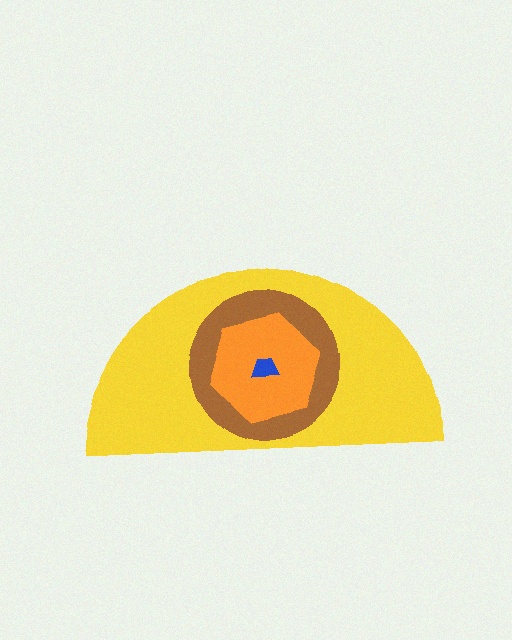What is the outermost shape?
The yellow semicircle.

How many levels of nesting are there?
4.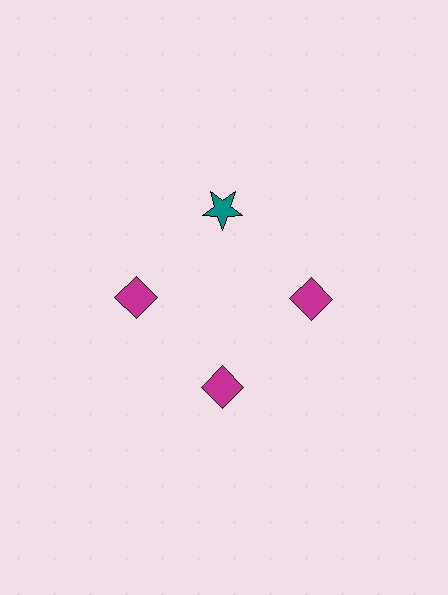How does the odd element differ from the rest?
It differs in both color (teal instead of magenta) and shape (star instead of diamond).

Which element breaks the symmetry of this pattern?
The teal star at roughly the 12 o'clock position breaks the symmetry. All other shapes are magenta diamonds.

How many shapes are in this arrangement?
There are 4 shapes arranged in a ring pattern.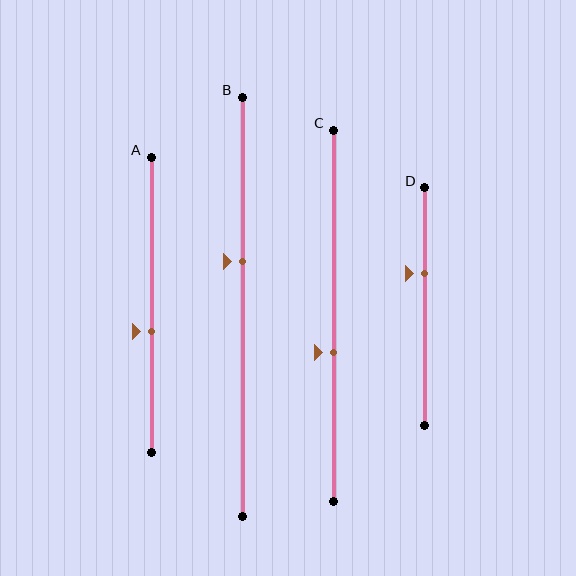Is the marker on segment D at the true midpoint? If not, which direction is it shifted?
No, the marker on segment D is shifted upward by about 14% of the segment length.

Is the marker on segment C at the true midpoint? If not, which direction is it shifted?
No, the marker on segment C is shifted downward by about 10% of the segment length.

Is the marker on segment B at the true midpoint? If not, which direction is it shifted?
No, the marker on segment B is shifted upward by about 11% of the segment length.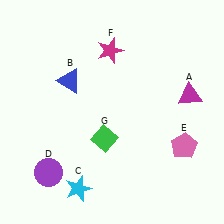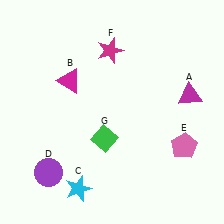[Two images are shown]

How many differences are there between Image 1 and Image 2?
There is 1 difference between the two images.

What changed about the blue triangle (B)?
In Image 1, B is blue. In Image 2, it changed to magenta.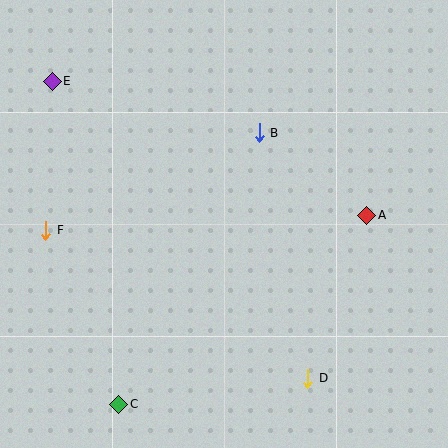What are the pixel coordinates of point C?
Point C is at (119, 404).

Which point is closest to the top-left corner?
Point E is closest to the top-left corner.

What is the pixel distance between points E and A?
The distance between E and A is 342 pixels.